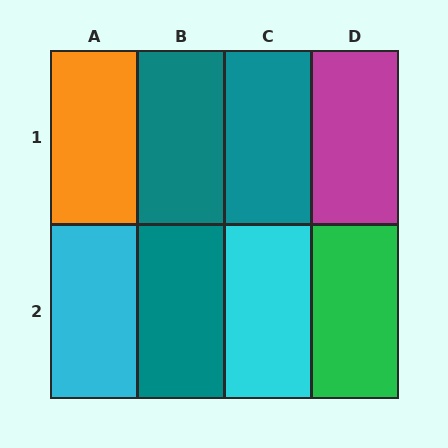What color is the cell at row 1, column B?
Teal.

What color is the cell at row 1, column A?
Orange.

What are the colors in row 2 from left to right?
Cyan, teal, cyan, green.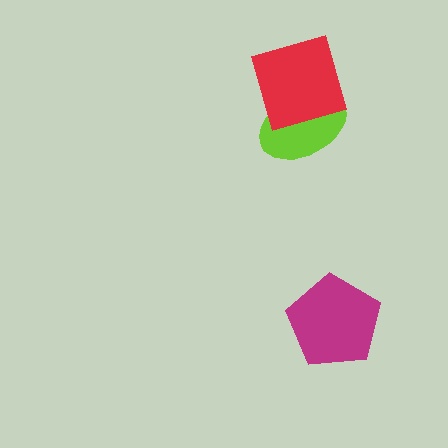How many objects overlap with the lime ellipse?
1 object overlaps with the lime ellipse.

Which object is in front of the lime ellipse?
The red square is in front of the lime ellipse.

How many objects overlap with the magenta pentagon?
0 objects overlap with the magenta pentagon.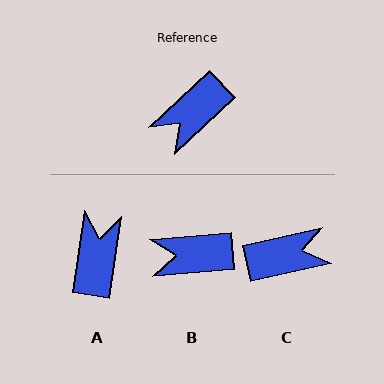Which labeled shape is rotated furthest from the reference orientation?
C, about 150 degrees away.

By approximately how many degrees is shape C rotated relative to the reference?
Approximately 150 degrees counter-clockwise.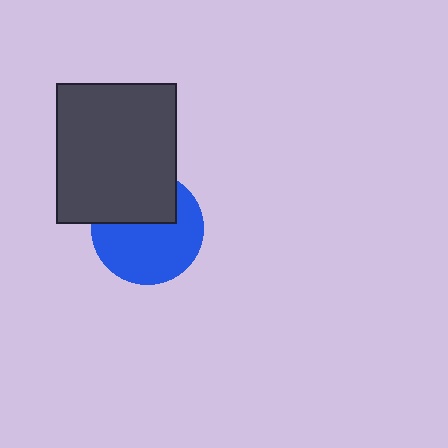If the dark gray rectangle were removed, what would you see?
You would see the complete blue circle.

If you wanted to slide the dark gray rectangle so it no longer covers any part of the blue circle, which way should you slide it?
Slide it up — that is the most direct way to separate the two shapes.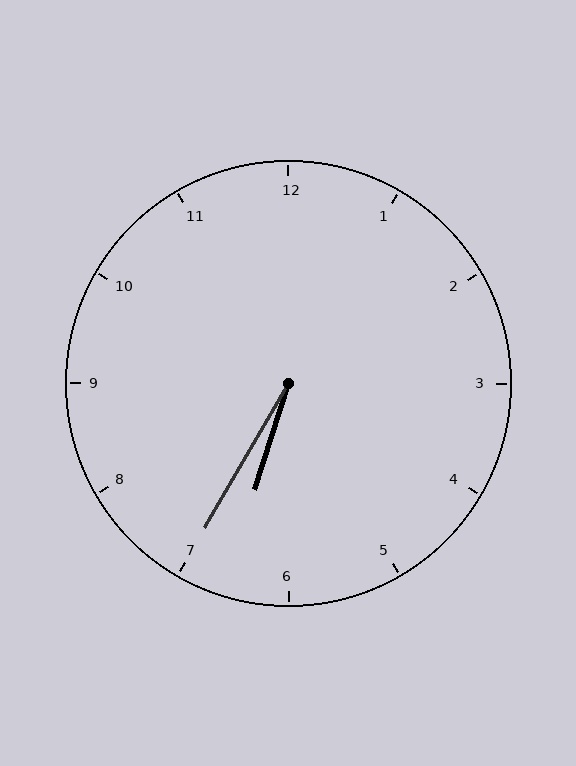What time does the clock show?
6:35.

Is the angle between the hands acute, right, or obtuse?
It is acute.